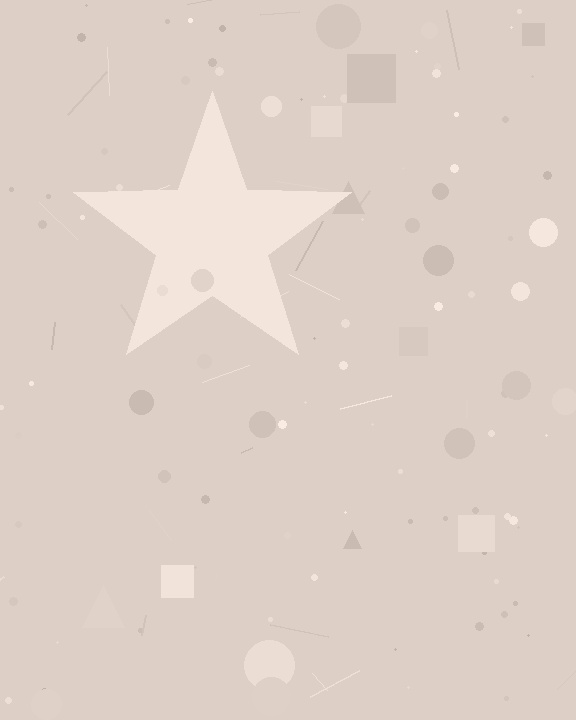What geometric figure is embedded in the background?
A star is embedded in the background.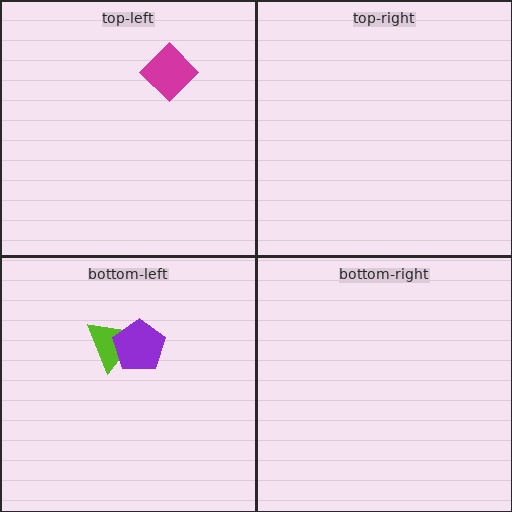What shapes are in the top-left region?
The magenta diamond.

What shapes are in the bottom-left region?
The lime triangle, the purple pentagon.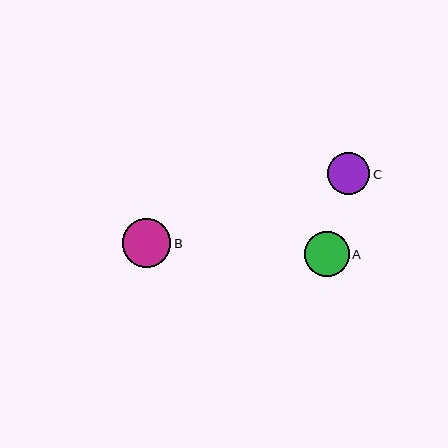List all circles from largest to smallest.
From largest to smallest: B, A, C.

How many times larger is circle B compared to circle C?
Circle B is approximately 1.1 times the size of circle C.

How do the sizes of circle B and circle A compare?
Circle B and circle A are approximately the same size.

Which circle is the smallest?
Circle C is the smallest with a size of approximately 43 pixels.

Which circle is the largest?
Circle B is the largest with a size of approximately 49 pixels.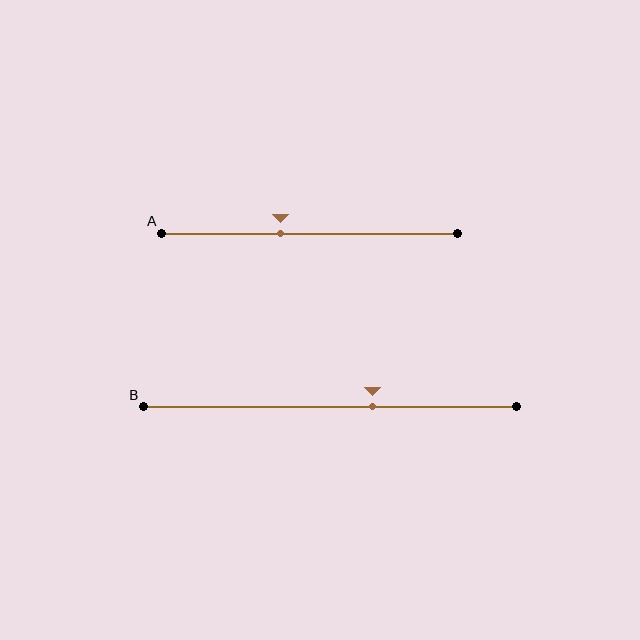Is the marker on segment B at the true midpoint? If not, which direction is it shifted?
No, the marker on segment B is shifted to the right by about 11% of the segment length.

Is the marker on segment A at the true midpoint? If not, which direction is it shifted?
No, the marker on segment A is shifted to the left by about 10% of the segment length.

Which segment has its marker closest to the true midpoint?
Segment A has its marker closest to the true midpoint.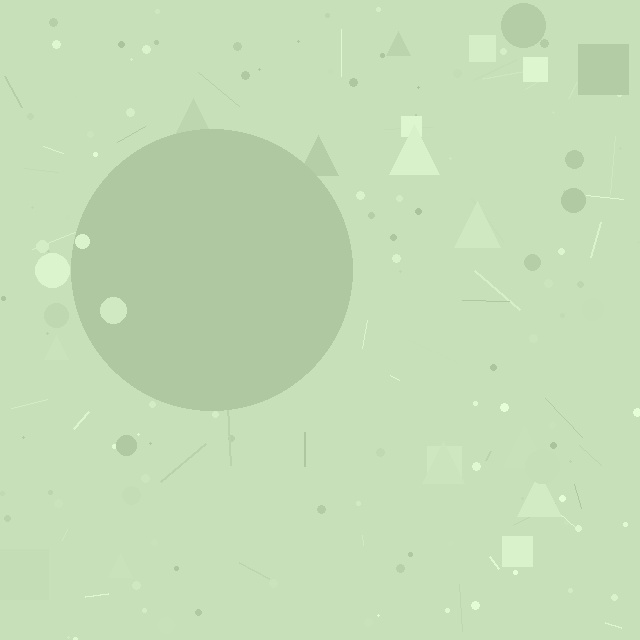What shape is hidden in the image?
A circle is hidden in the image.